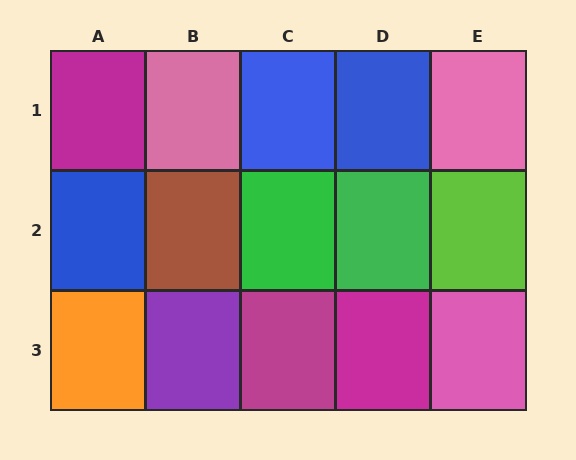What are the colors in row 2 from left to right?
Blue, brown, green, green, lime.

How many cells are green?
2 cells are green.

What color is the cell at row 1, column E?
Pink.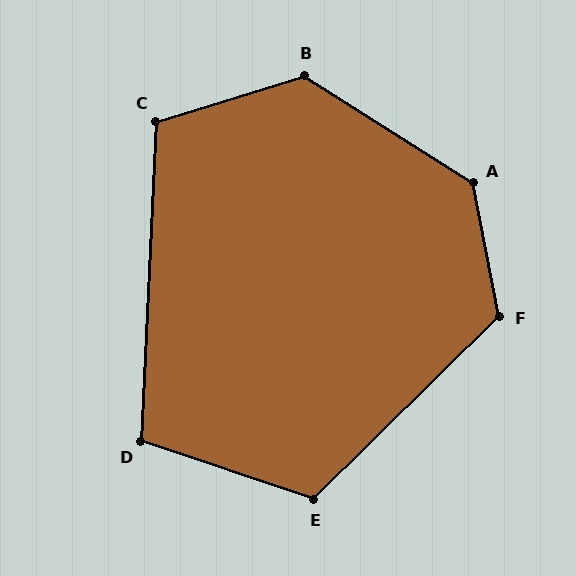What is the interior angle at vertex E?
Approximately 117 degrees (obtuse).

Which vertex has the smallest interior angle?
D, at approximately 106 degrees.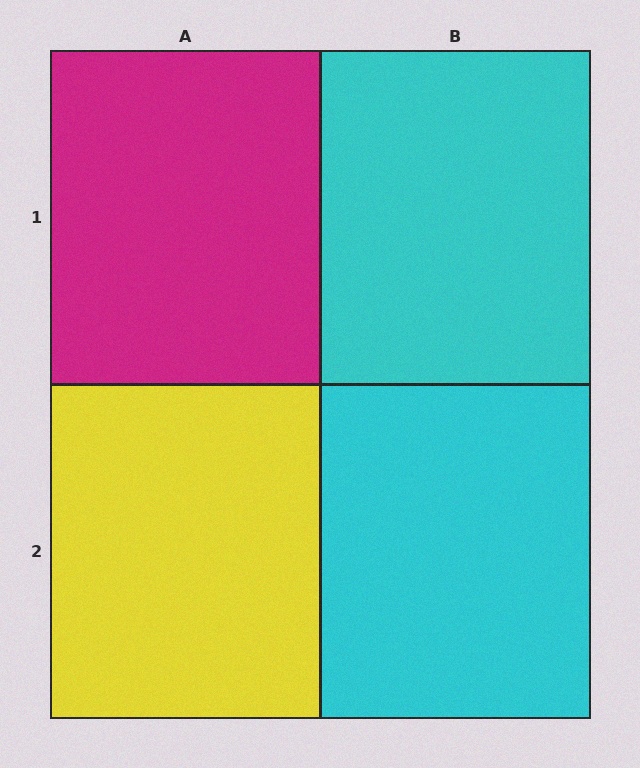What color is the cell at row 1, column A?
Magenta.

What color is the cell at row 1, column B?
Cyan.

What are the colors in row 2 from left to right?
Yellow, cyan.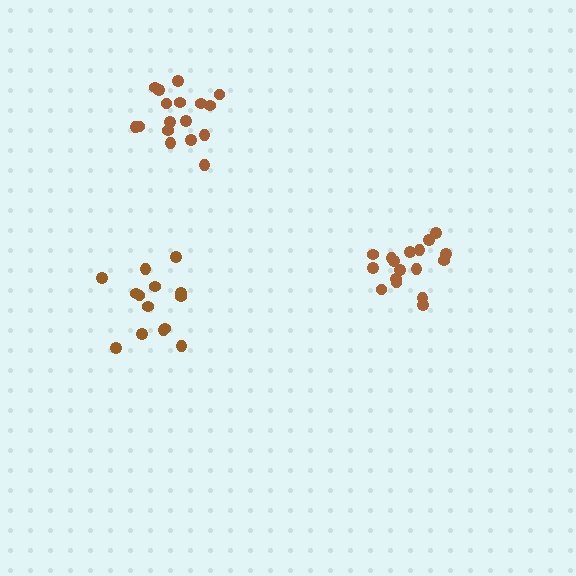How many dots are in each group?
Group 1: 14 dots, Group 2: 17 dots, Group 3: 17 dots (48 total).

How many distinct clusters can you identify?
There are 3 distinct clusters.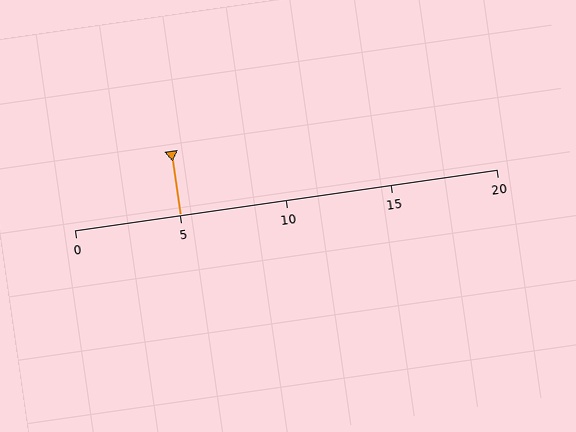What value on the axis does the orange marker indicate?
The marker indicates approximately 5.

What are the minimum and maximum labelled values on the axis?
The axis runs from 0 to 20.